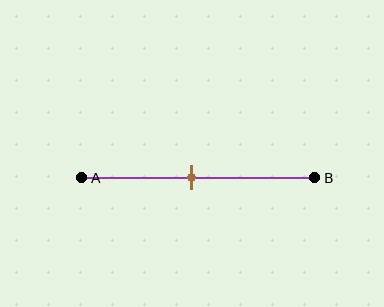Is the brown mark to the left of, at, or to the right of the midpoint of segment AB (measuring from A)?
The brown mark is approximately at the midpoint of segment AB.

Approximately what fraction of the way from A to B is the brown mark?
The brown mark is approximately 45% of the way from A to B.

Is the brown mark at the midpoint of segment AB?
Yes, the mark is approximately at the midpoint.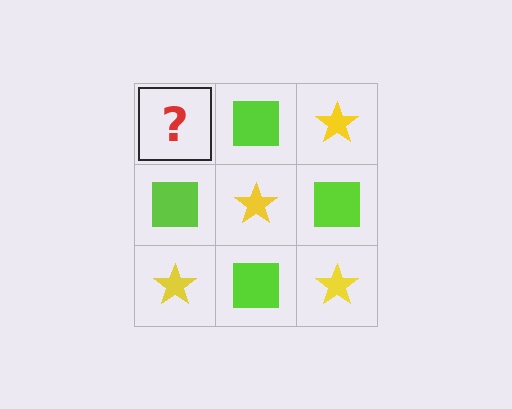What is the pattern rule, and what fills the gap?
The rule is that it alternates yellow star and lime square in a checkerboard pattern. The gap should be filled with a yellow star.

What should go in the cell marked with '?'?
The missing cell should contain a yellow star.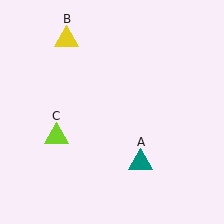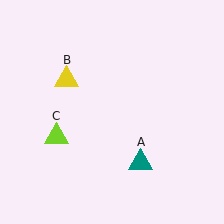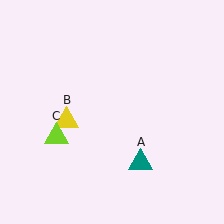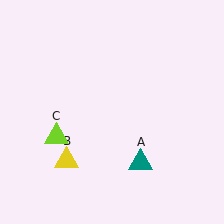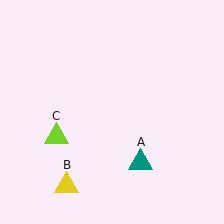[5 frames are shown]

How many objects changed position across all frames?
1 object changed position: yellow triangle (object B).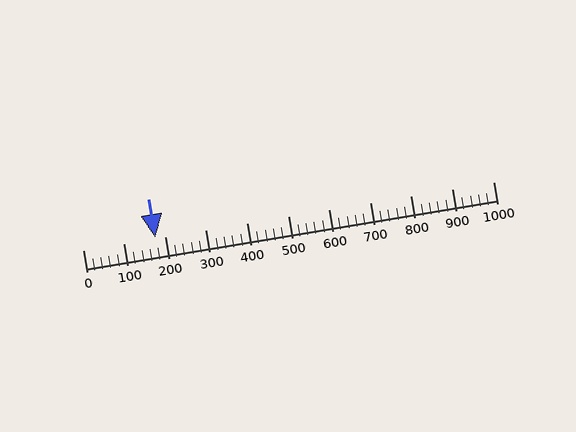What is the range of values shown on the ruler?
The ruler shows values from 0 to 1000.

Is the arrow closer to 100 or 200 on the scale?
The arrow is closer to 200.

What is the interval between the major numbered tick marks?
The major tick marks are spaced 100 units apart.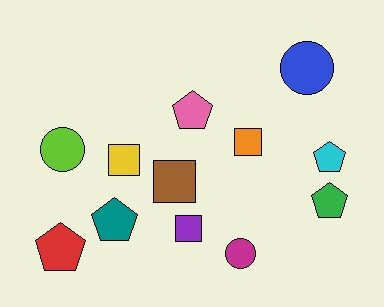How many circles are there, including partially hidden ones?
There are 3 circles.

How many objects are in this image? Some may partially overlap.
There are 12 objects.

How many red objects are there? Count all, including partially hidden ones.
There is 1 red object.